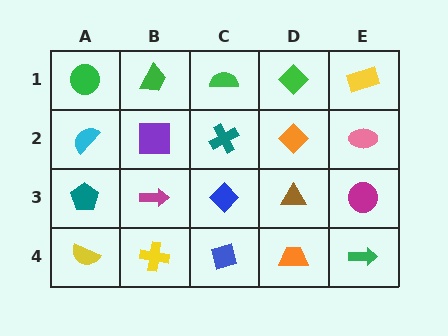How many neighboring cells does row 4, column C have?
3.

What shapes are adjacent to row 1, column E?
A pink ellipse (row 2, column E), a green diamond (row 1, column D).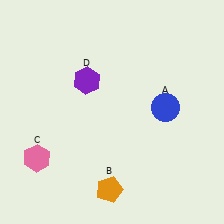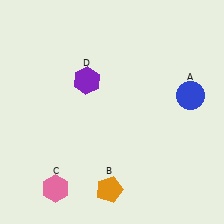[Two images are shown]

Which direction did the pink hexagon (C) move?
The pink hexagon (C) moved down.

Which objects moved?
The objects that moved are: the blue circle (A), the pink hexagon (C).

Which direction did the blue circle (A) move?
The blue circle (A) moved right.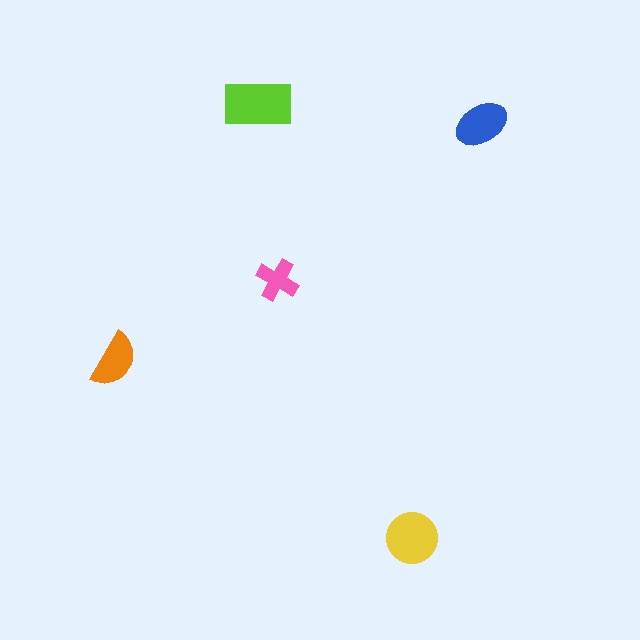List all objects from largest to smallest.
The lime rectangle, the yellow circle, the blue ellipse, the orange semicircle, the pink cross.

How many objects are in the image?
There are 5 objects in the image.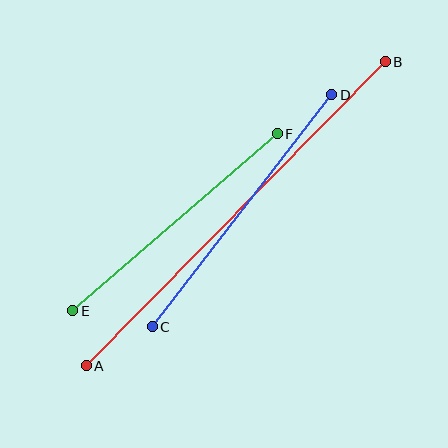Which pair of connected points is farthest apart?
Points A and B are farthest apart.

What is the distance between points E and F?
The distance is approximately 270 pixels.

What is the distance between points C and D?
The distance is approximately 293 pixels.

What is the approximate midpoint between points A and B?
The midpoint is at approximately (236, 214) pixels.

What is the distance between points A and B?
The distance is approximately 427 pixels.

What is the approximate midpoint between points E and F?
The midpoint is at approximately (175, 222) pixels.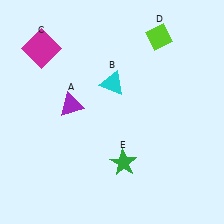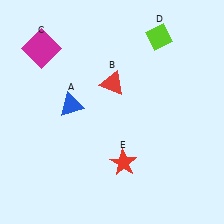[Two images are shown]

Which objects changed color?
A changed from purple to blue. B changed from cyan to red. E changed from green to red.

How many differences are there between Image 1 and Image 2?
There are 3 differences between the two images.